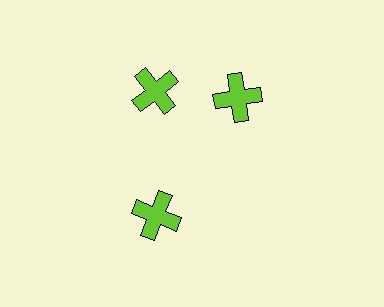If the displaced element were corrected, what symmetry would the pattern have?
It would have 3-fold rotational symmetry — the pattern would map onto itself every 120 degrees.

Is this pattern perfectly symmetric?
No. The 3 lime crosses are arranged in a ring, but one element near the 3 o'clock position is rotated out of alignment along the ring, breaking the 3-fold rotational symmetry.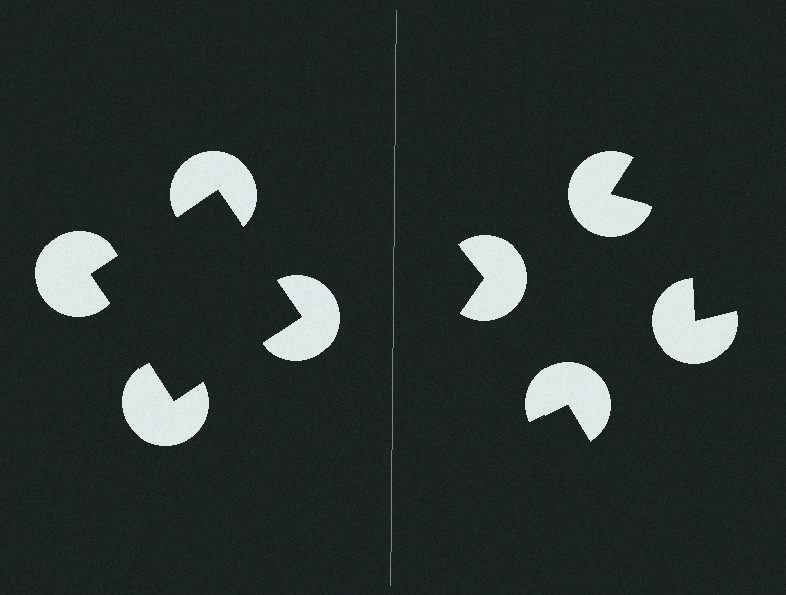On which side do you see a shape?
An illusory square appears on the left side. On the right side the wedge cuts are rotated, so no coherent shape forms.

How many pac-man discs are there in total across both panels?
8 — 4 on each side.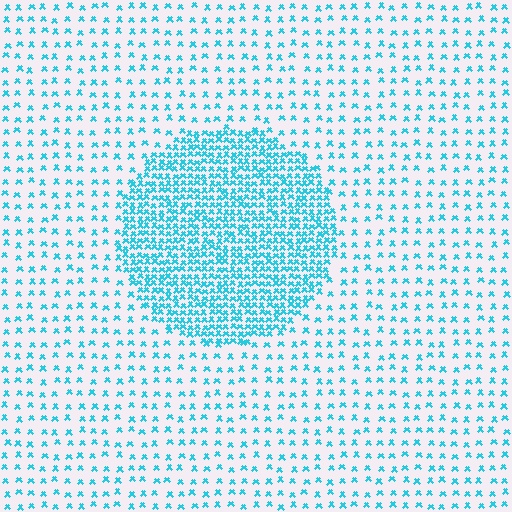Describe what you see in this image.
The image contains small cyan elements arranged at two different densities. A circle-shaped region is visible where the elements are more densely packed than the surrounding area.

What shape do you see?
I see a circle.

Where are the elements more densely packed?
The elements are more densely packed inside the circle boundary.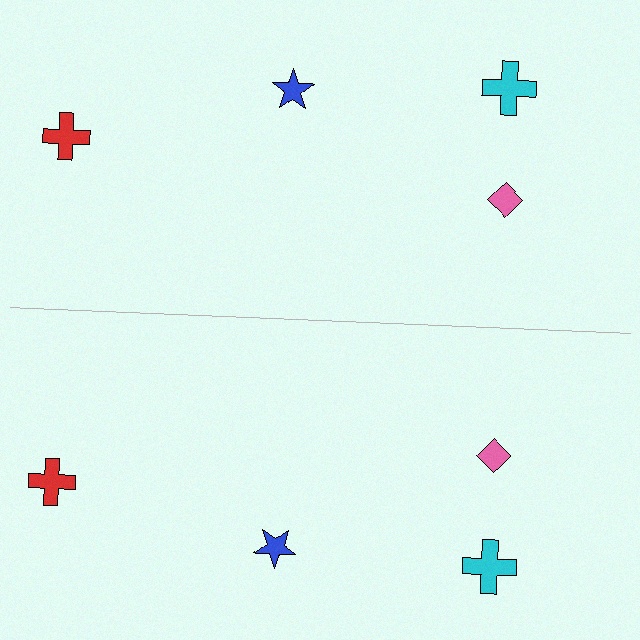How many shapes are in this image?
There are 8 shapes in this image.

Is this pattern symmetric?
Yes, this pattern has bilateral (reflection) symmetry.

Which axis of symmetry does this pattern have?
The pattern has a horizontal axis of symmetry running through the center of the image.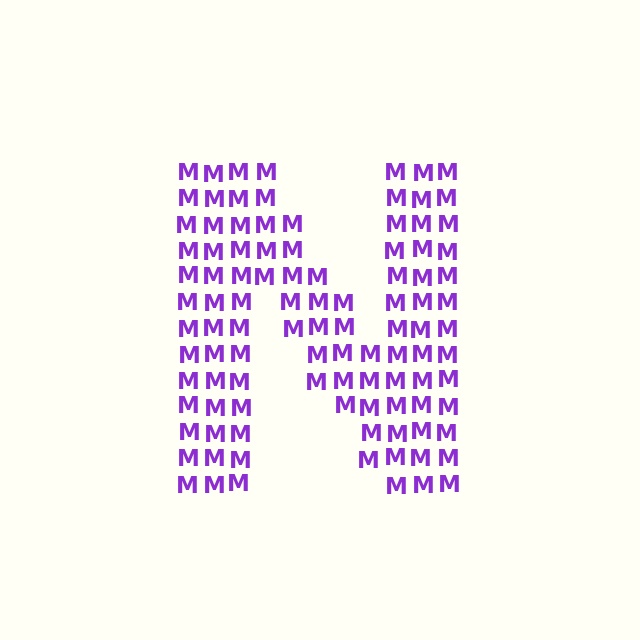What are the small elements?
The small elements are letter M's.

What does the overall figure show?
The overall figure shows the letter N.